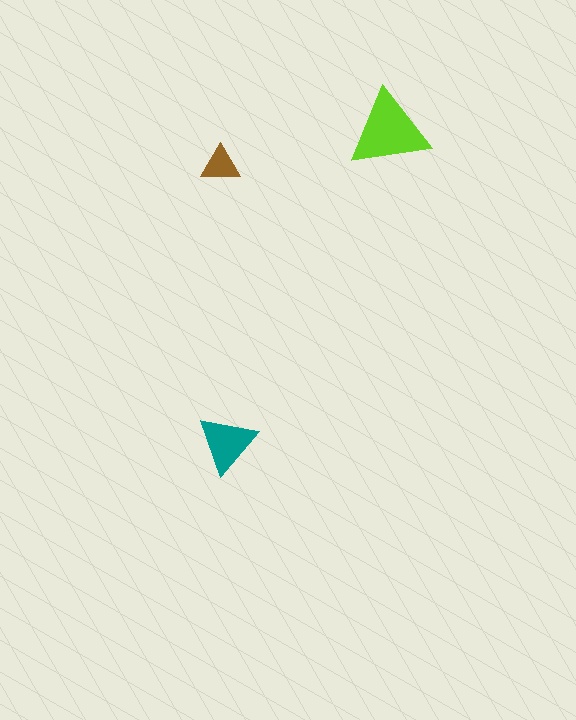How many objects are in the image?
There are 3 objects in the image.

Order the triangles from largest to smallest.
the lime one, the teal one, the brown one.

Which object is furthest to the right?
The lime triangle is rightmost.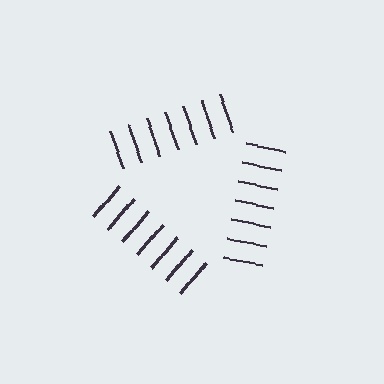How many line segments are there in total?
21 — 7 along each of the 3 edges.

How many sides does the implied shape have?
3 sides — the line-ends trace a triangle.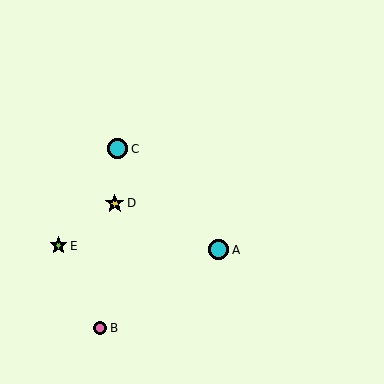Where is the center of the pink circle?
The center of the pink circle is at (100, 328).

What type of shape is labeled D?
Shape D is a yellow star.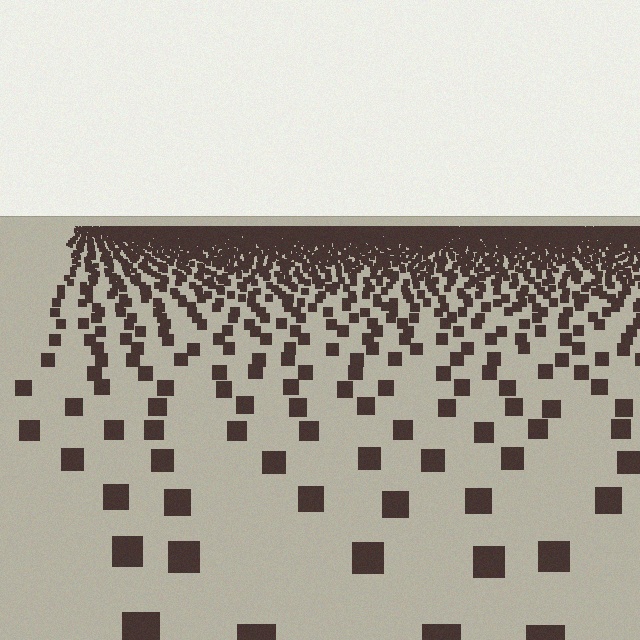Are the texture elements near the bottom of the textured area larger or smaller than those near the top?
Larger. Near the bottom, elements are closer to the viewer and appear at a bigger on-screen size.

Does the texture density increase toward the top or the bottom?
Density increases toward the top.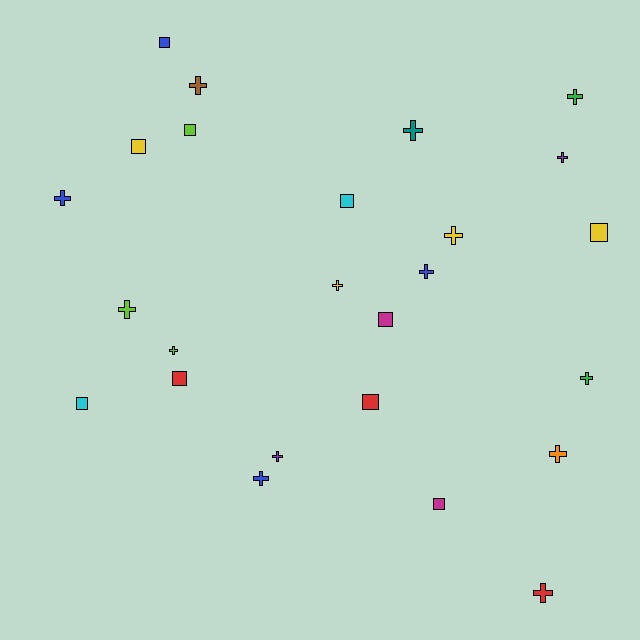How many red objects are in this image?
There are 3 red objects.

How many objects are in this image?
There are 25 objects.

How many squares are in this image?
There are 10 squares.